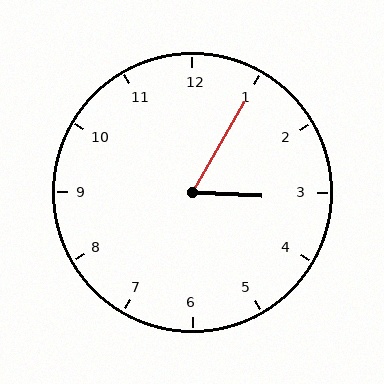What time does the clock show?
3:05.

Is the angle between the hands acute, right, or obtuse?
It is acute.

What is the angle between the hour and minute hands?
Approximately 62 degrees.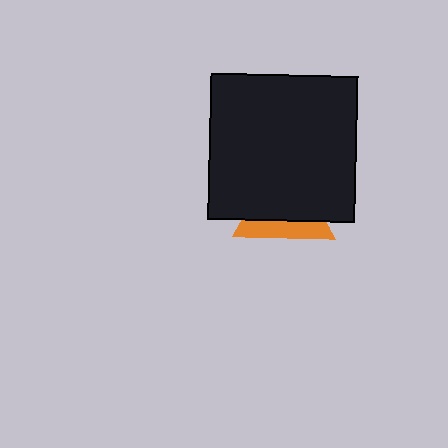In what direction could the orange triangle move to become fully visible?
The orange triangle could move down. That would shift it out from behind the black square entirely.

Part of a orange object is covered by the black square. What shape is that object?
It is a triangle.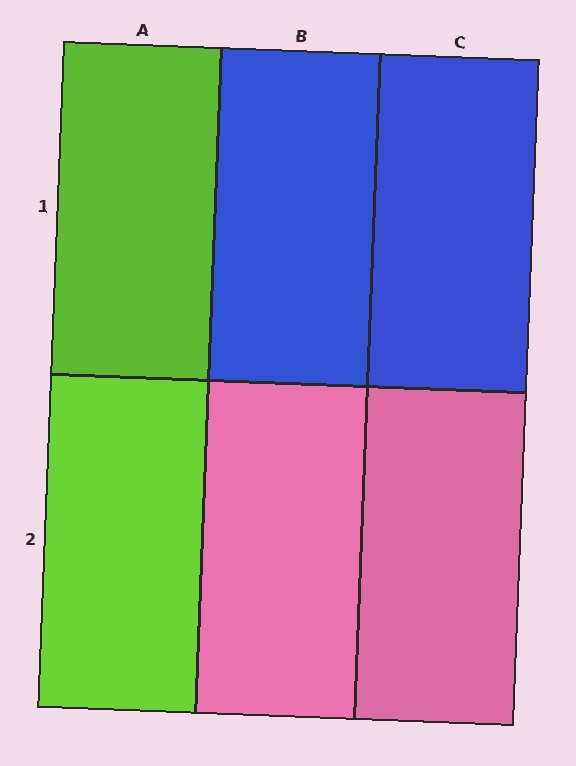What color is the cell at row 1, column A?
Lime.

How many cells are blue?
2 cells are blue.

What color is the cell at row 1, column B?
Blue.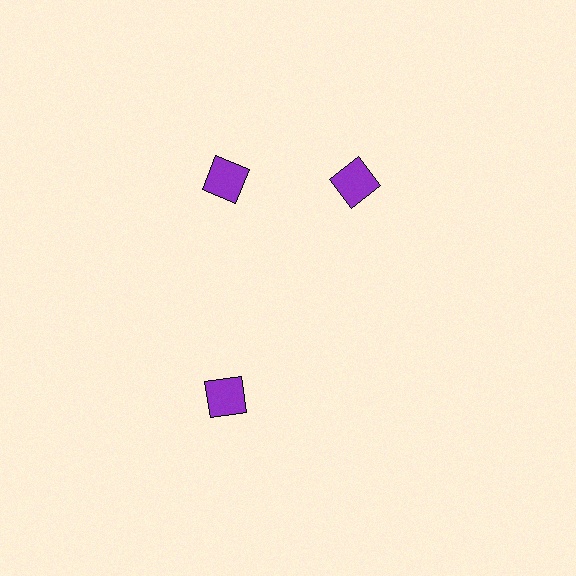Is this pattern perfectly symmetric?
No. The 3 purple squares are arranged in a ring, but one element near the 3 o'clock position is rotated out of alignment along the ring, breaking the 3-fold rotational symmetry.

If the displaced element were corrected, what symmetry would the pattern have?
It would have 3-fold rotational symmetry — the pattern would map onto itself every 120 degrees.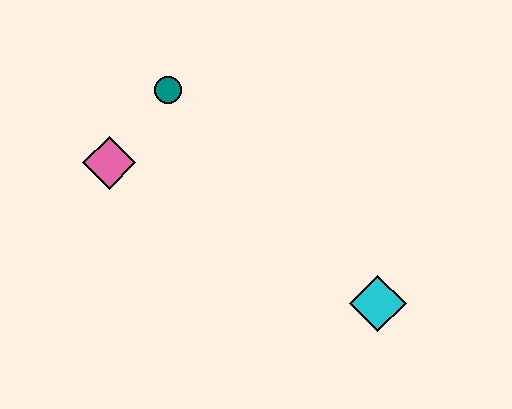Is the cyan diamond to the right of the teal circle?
Yes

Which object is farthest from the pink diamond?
The cyan diamond is farthest from the pink diamond.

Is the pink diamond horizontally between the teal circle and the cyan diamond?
No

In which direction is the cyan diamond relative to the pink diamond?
The cyan diamond is to the right of the pink diamond.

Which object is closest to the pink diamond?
The teal circle is closest to the pink diamond.